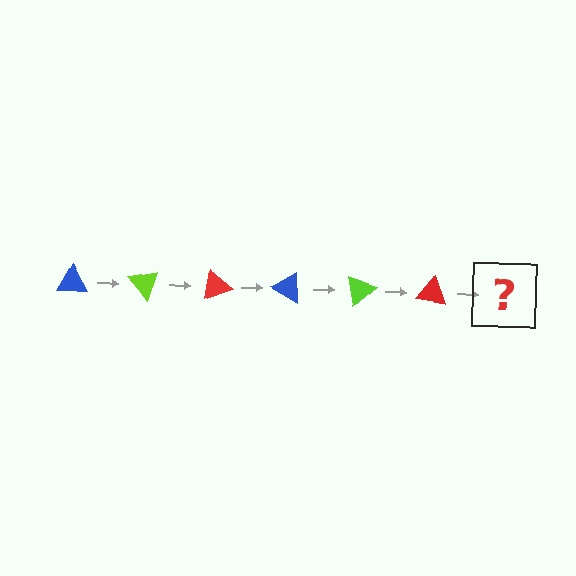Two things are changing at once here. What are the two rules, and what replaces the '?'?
The two rules are that it rotates 50 degrees each step and the color cycles through blue, lime, and red. The '?' should be a blue triangle, rotated 300 degrees from the start.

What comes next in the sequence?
The next element should be a blue triangle, rotated 300 degrees from the start.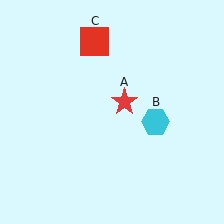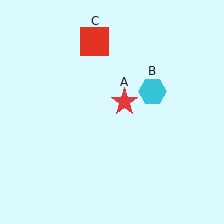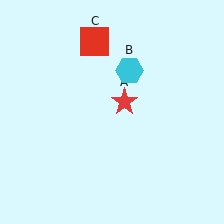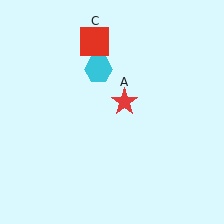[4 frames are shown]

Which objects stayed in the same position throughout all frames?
Red star (object A) and red square (object C) remained stationary.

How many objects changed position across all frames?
1 object changed position: cyan hexagon (object B).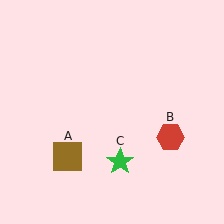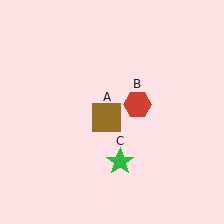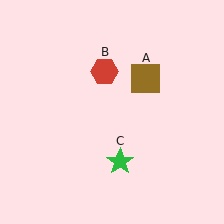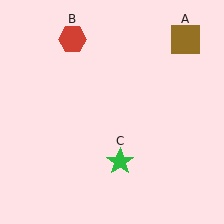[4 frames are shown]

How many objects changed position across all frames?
2 objects changed position: brown square (object A), red hexagon (object B).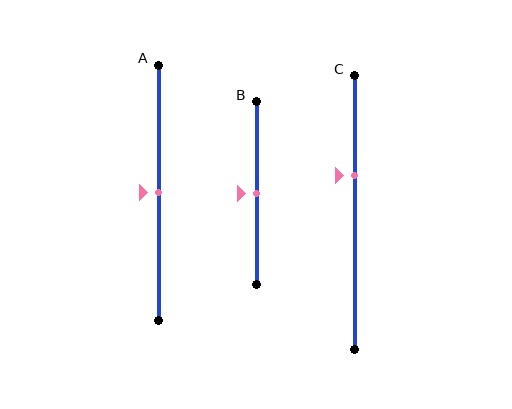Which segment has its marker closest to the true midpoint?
Segment A has its marker closest to the true midpoint.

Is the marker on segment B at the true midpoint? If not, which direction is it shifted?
Yes, the marker on segment B is at the true midpoint.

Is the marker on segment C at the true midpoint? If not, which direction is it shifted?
No, the marker on segment C is shifted upward by about 13% of the segment length.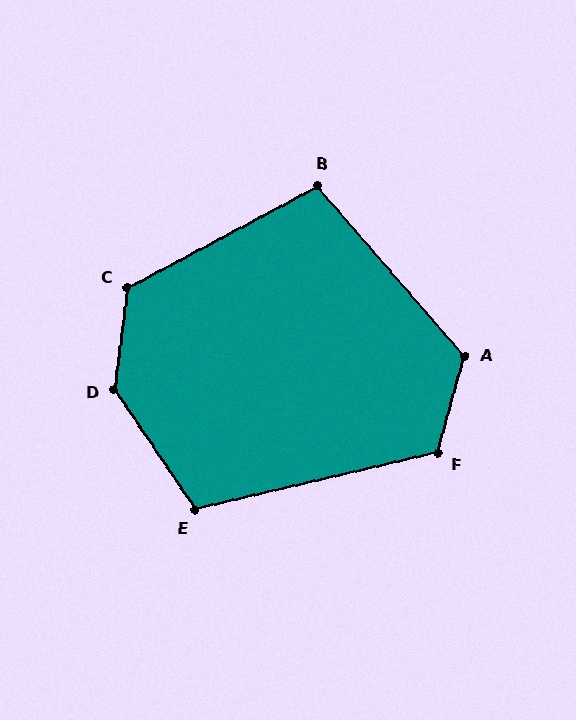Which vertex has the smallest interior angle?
B, at approximately 103 degrees.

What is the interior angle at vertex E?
Approximately 111 degrees (obtuse).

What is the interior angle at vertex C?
Approximately 125 degrees (obtuse).